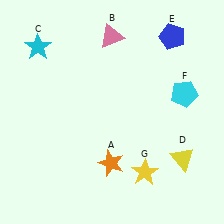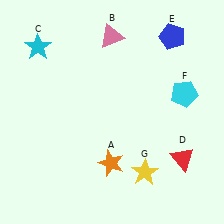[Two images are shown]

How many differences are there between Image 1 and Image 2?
There is 1 difference between the two images.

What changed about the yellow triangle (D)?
In Image 1, D is yellow. In Image 2, it changed to red.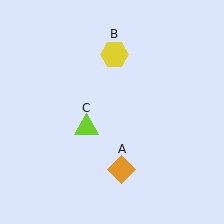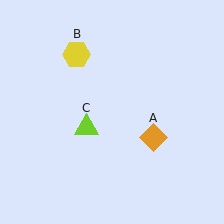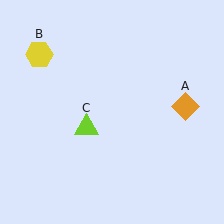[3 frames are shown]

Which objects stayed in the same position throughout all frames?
Lime triangle (object C) remained stationary.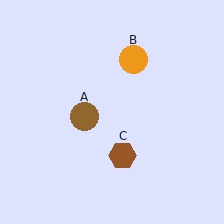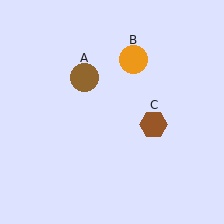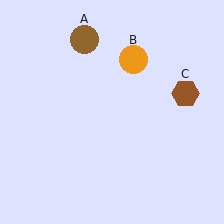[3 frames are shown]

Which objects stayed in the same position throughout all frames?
Orange circle (object B) remained stationary.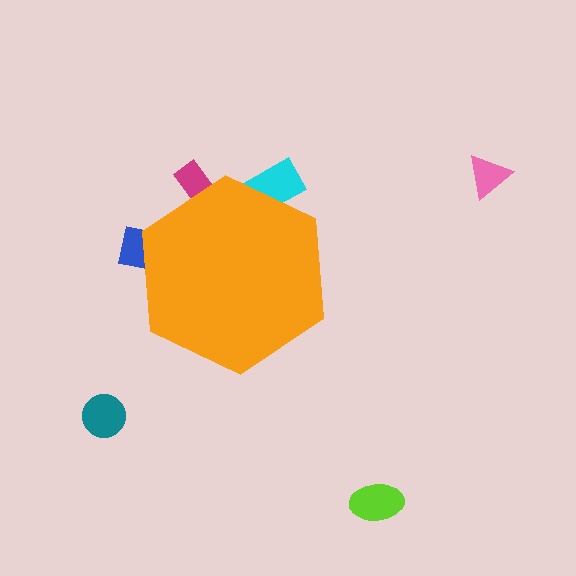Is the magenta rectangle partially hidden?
Yes, the magenta rectangle is partially hidden behind the orange hexagon.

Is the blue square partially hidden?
Yes, the blue square is partially hidden behind the orange hexagon.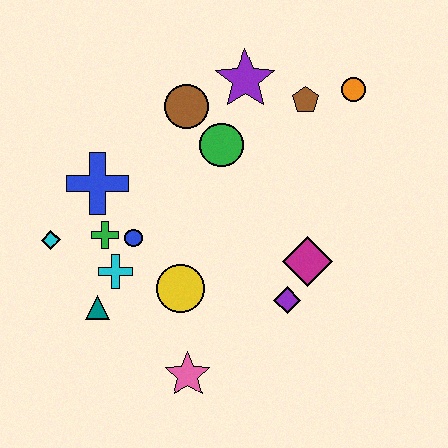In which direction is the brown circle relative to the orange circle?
The brown circle is to the left of the orange circle.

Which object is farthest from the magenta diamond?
The cyan diamond is farthest from the magenta diamond.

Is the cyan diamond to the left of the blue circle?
Yes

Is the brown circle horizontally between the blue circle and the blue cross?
No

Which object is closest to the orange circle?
The brown pentagon is closest to the orange circle.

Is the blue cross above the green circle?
No